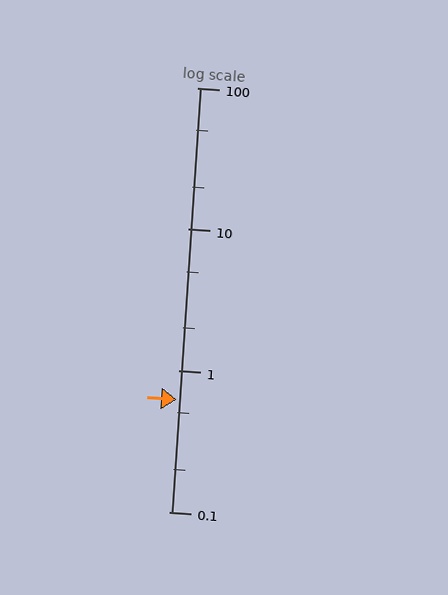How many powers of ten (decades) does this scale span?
The scale spans 3 decades, from 0.1 to 100.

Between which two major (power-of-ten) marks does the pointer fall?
The pointer is between 0.1 and 1.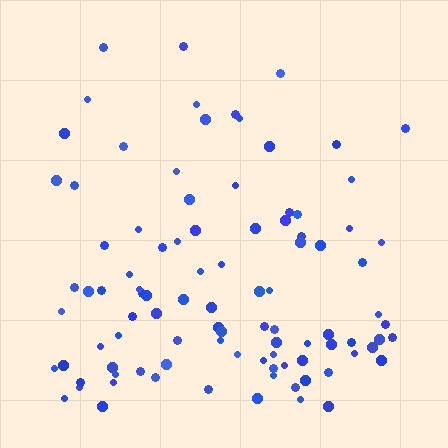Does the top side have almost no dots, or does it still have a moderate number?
Still a moderate number, just noticeably fewer than the bottom.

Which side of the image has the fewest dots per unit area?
The top.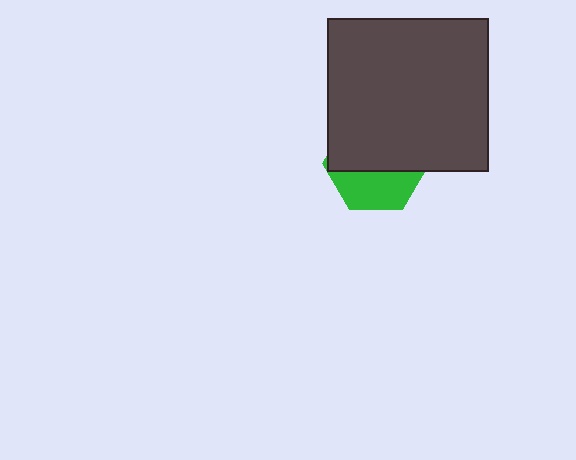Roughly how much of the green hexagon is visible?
A small part of it is visible (roughly 40%).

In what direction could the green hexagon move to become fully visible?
The green hexagon could move down. That would shift it out from behind the dark gray rectangle entirely.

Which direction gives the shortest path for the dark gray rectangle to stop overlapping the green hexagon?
Moving up gives the shortest separation.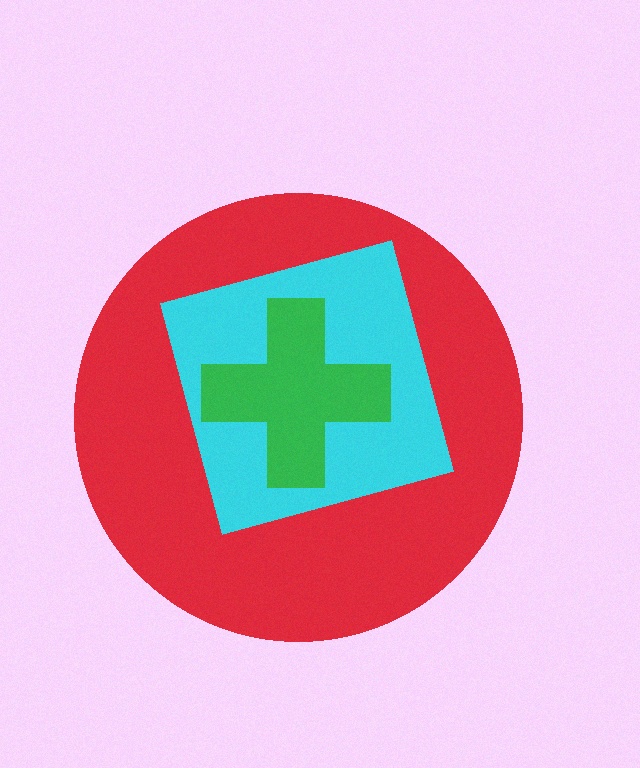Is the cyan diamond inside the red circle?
Yes.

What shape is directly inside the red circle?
The cyan diamond.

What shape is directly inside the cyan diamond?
The green cross.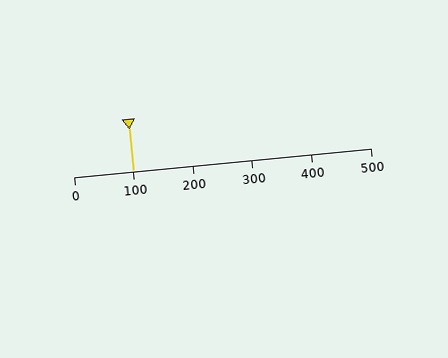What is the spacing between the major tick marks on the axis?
The major ticks are spaced 100 apart.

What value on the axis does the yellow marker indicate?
The marker indicates approximately 100.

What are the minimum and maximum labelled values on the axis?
The axis runs from 0 to 500.